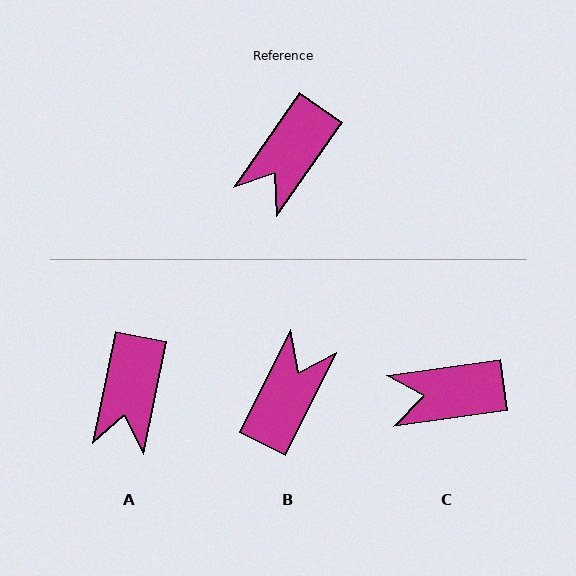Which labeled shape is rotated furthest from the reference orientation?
B, about 172 degrees away.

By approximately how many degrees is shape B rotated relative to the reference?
Approximately 172 degrees clockwise.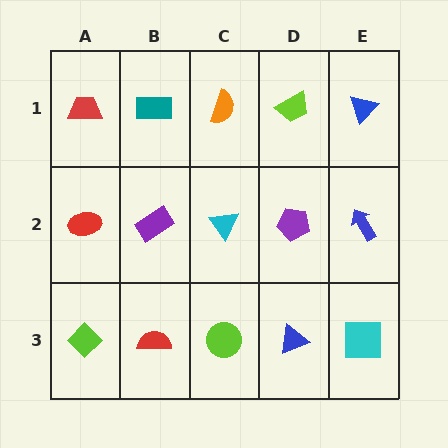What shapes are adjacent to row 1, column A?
A red ellipse (row 2, column A), a teal rectangle (row 1, column B).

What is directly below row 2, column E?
A cyan square.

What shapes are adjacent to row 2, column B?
A teal rectangle (row 1, column B), a red semicircle (row 3, column B), a red ellipse (row 2, column A), a cyan triangle (row 2, column C).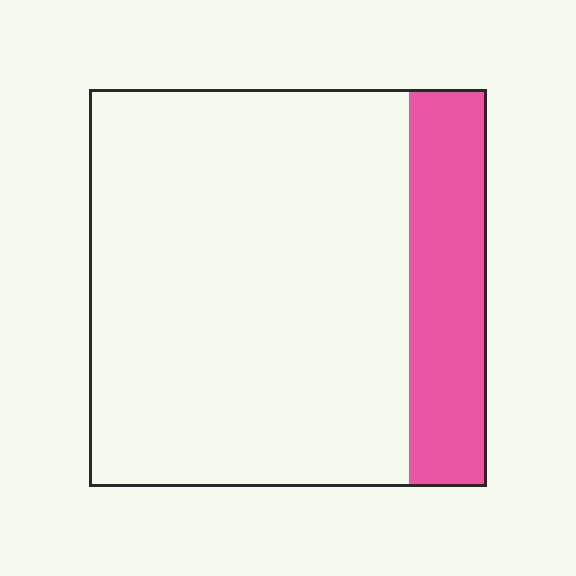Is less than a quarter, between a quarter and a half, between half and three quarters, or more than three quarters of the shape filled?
Less than a quarter.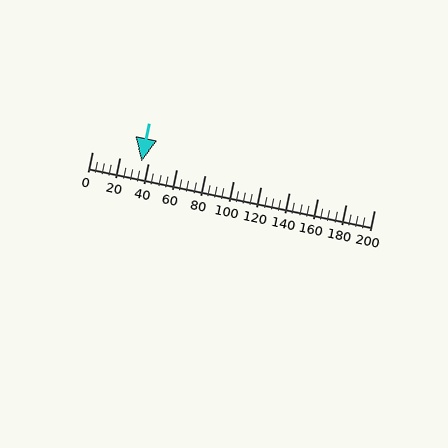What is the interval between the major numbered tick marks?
The major tick marks are spaced 20 units apart.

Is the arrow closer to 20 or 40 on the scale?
The arrow is closer to 40.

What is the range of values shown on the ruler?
The ruler shows values from 0 to 200.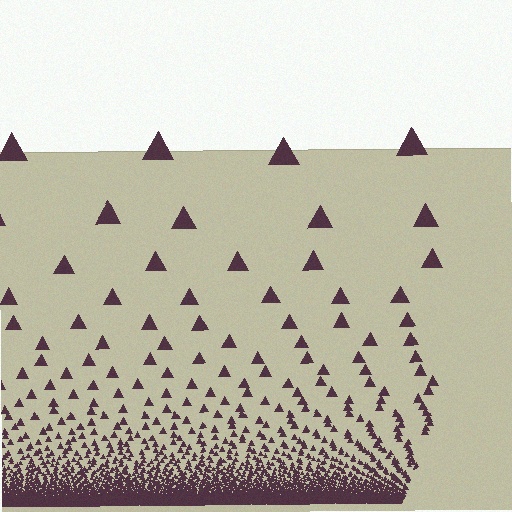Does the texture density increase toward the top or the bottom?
Density increases toward the bottom.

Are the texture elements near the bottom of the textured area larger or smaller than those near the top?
Smaller. The gradient is inverted — elements near the bottom are smaller and denser.